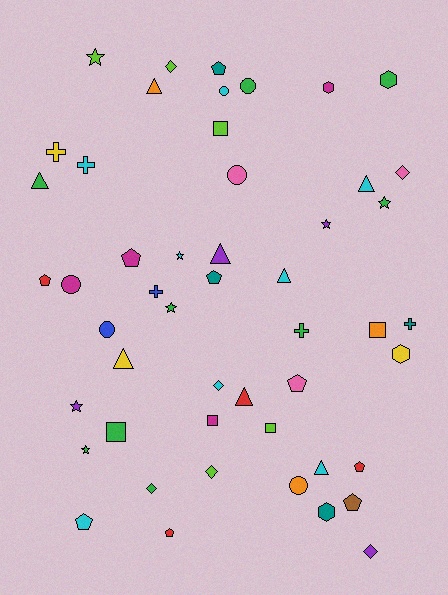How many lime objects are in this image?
There are 5 lime objects.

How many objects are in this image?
There are 50 objects.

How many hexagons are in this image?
There are 4 hexagons.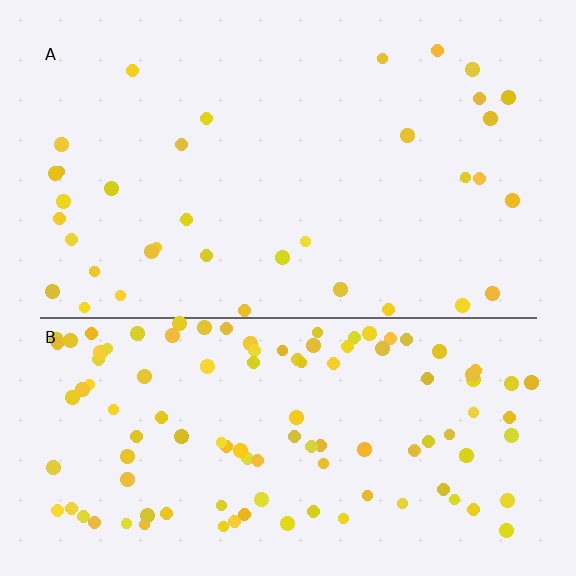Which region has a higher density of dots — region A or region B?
B (the bottom).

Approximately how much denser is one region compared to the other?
Approximately 3.2× — region B over region A.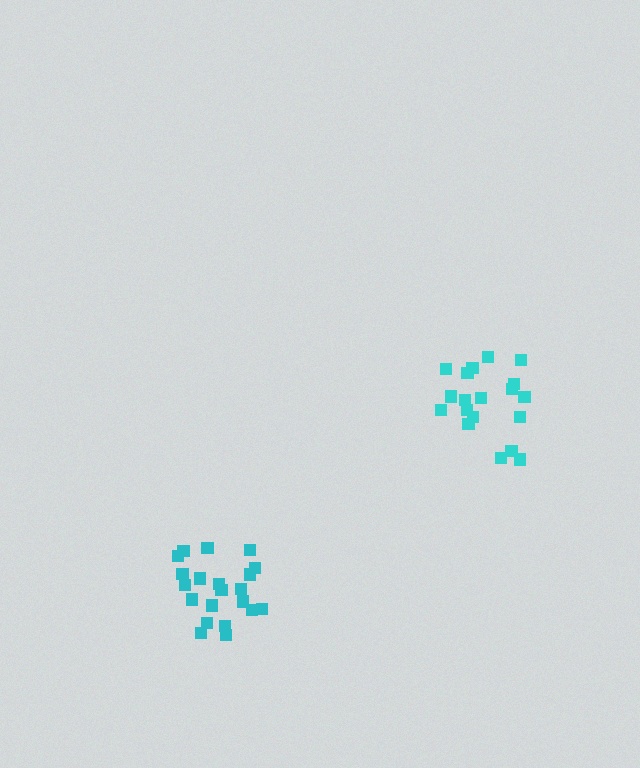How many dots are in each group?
Group 1: 21 dots, Group 2: 19 dots (40 total).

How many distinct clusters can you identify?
There are 2 distinct clusters.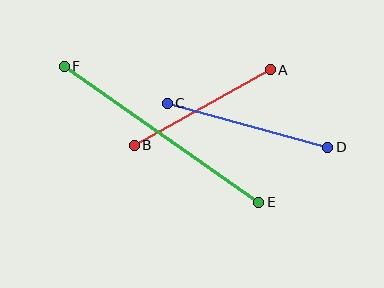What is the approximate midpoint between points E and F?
The midpoint is at approximately (162, 134) pixels.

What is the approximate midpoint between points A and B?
The midpoint is at approximately (202, 107) pixels.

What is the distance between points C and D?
The distance is approximately 167 pixels.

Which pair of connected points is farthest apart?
Points E and F are farthest apart.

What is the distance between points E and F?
The distance is approximately 237 pixels.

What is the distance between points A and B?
The distance is approximately 156 pixels.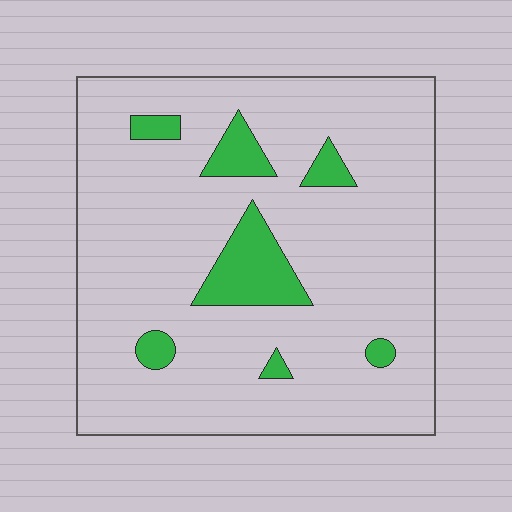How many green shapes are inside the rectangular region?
7.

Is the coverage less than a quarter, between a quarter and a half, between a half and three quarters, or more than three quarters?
Less than a quarter.